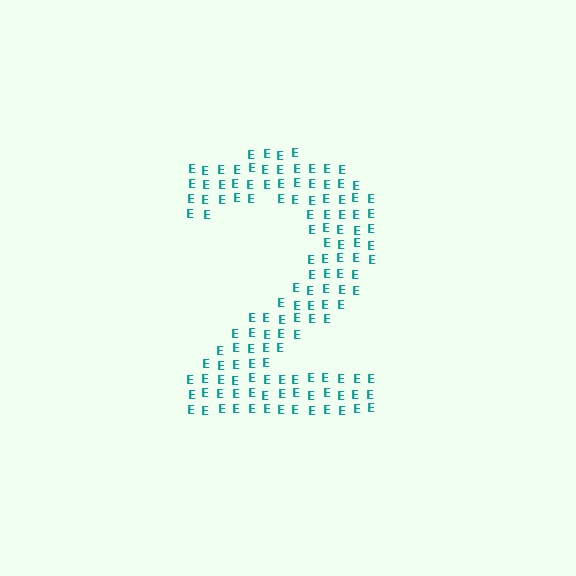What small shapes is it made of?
It is made of small letter E's.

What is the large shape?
The large shape is the digit 2.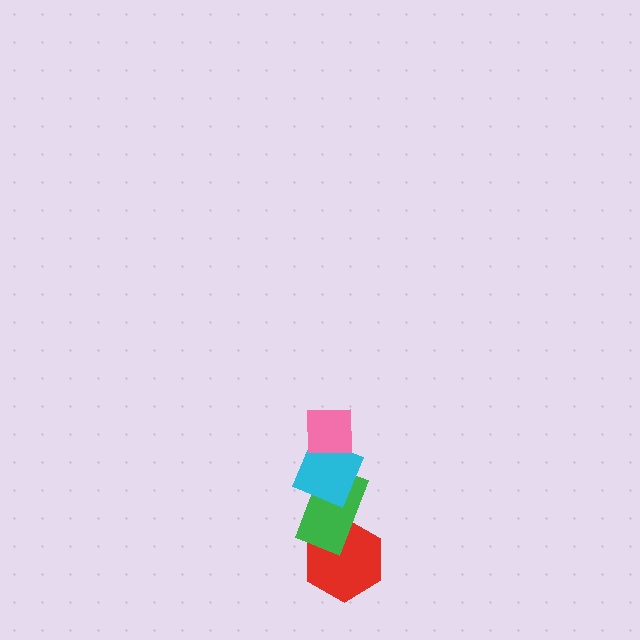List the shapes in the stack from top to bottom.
From top to bottom: the pink square, the cyan diamond, the green rectangle, the red hexagon.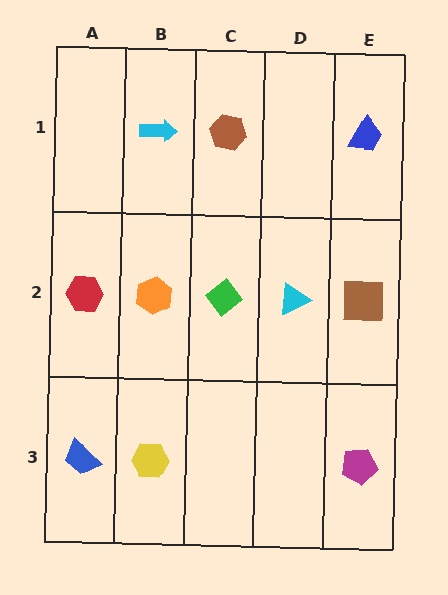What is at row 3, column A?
A blue trapezoid.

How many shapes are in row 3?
3 shapes.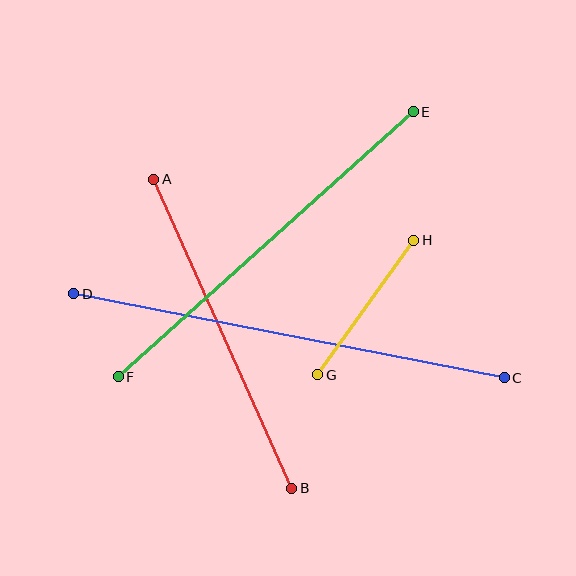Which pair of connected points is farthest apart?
Points C and D are farthest apart.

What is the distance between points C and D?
The distance is approximately 439 pixels.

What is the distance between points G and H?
The distance is approximately 165 pixels.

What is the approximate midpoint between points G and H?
The midpoint is at approximately (366, 307) pixels.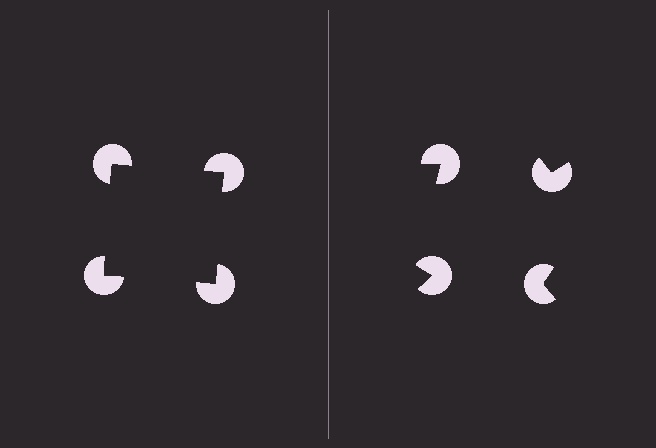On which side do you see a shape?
An illusory square appears on the left side. On the right side the wedge cuts are rotated, so no coherent shape forms.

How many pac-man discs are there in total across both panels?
8 — 4 on each side.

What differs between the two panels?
The pac-man discs are positioned identically on both sides; only the wedge orientations differ. On the left they align to a square; on the right they are misaligned.